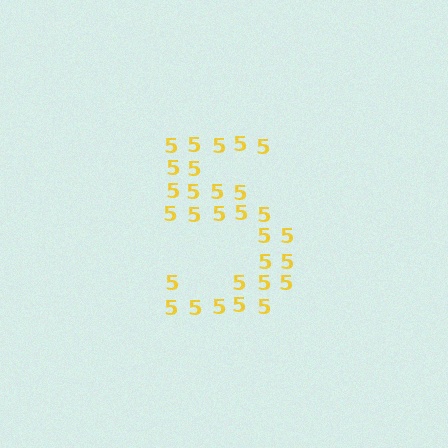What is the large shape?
The large shape is the digit 5.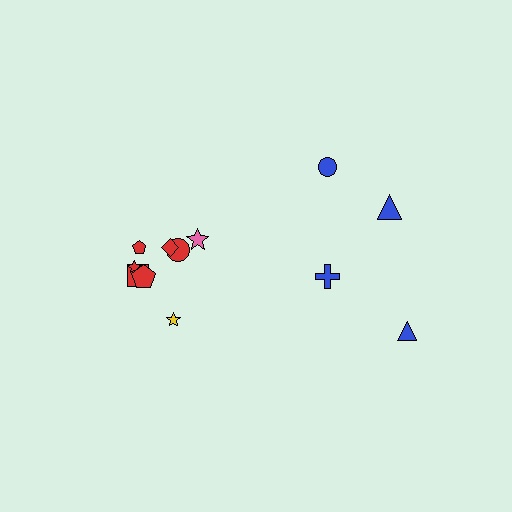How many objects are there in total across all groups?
There are 12 objects.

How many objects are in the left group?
There are 8 objects.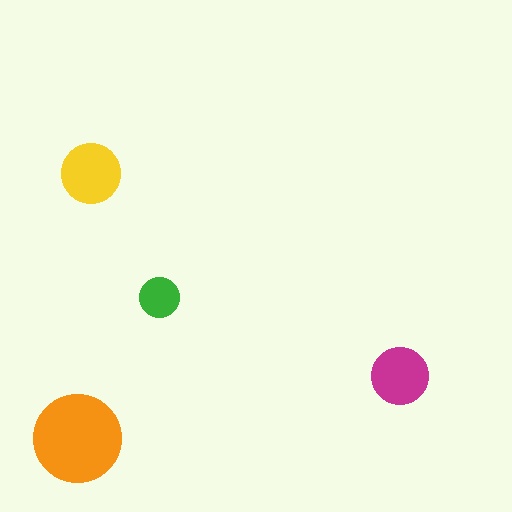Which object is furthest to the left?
The orange circle is leftmost.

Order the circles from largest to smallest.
the orange one, the yellow one, the magenta one, the green one.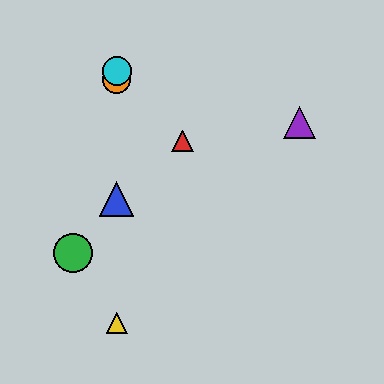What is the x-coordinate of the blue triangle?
The blue triangle is at x≈117.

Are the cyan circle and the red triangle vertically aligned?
No, the cyan circle is at x≈117 and the red triangle is at x≈182.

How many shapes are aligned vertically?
4 shapes (the blue triangle, the yellow triangle, the orange circle, the cyan circle) are aligned vertically.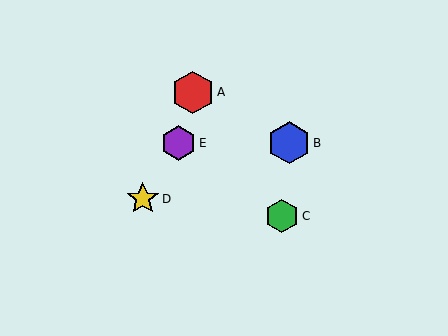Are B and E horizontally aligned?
Yes, both are at y≈143.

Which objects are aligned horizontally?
Objects B, E are aligned horizontally.